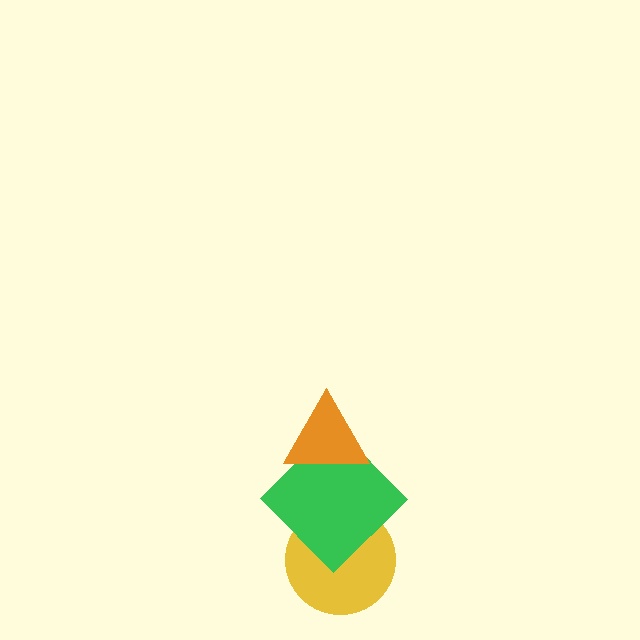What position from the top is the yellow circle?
The yellow circle is 3rd from the top.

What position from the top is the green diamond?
The green diamond is 2nd from the top.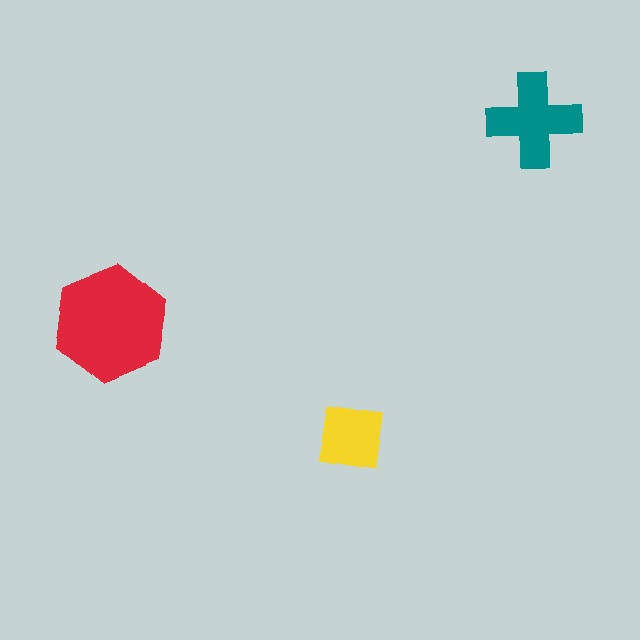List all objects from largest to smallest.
The red hexagon, the teal cross, the yellow square.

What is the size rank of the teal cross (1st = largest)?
2nd.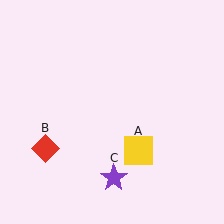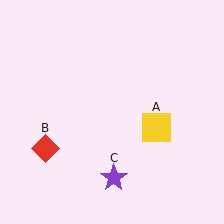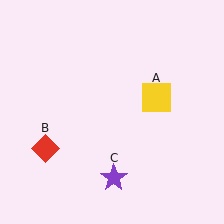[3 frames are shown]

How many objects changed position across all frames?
1 object changed position: yellow square (object A).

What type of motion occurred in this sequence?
The yellow square (object A) rotated counterclockwise around the center of the scene.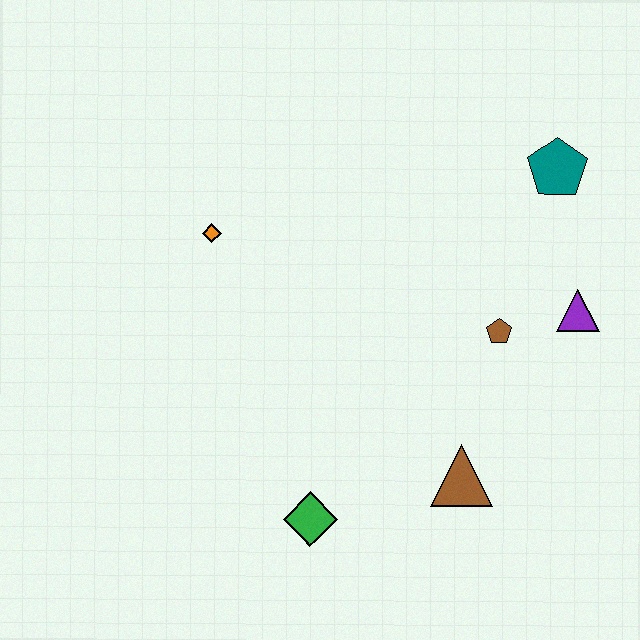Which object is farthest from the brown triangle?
The orange diamond is farthest from the brown triangle.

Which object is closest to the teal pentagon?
The purple triangle is closest to the teal pentagon.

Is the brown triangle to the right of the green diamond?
Yes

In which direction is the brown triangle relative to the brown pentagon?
The brown triangle is below the brown pentagon.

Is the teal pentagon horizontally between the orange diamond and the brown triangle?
No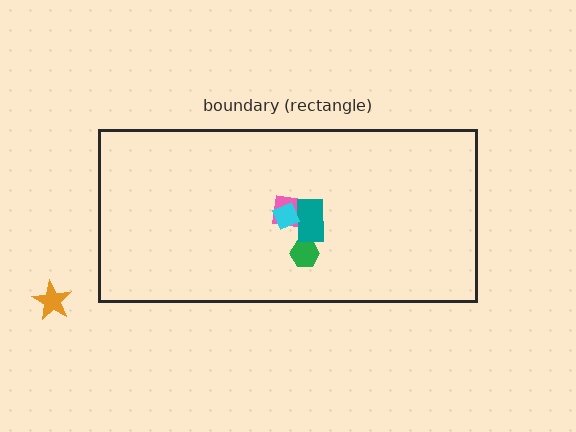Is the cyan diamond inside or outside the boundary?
Inside.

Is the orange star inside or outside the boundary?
Outside.